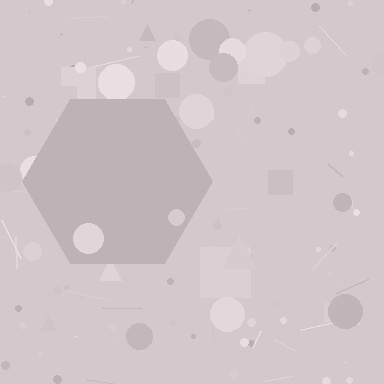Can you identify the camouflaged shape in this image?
The camouflaged shape is a hexagon.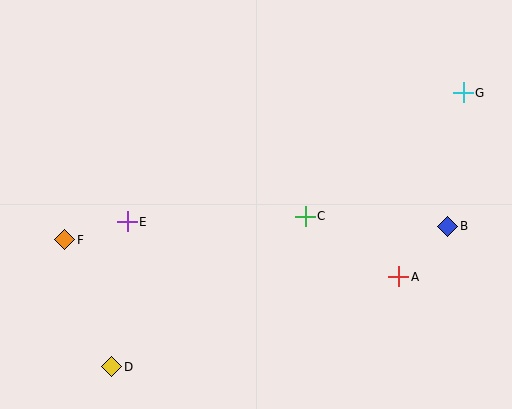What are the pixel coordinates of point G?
Point G is at (463, 93).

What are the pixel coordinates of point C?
Point C is at (305, 216).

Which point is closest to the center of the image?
Point C at (305, 216) is closest to the center.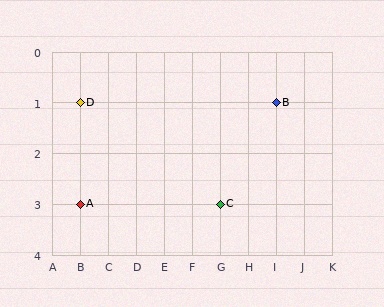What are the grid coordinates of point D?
Point D is at grid coordinates (B, 1).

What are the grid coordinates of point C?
Point C is at grid coordinates (G, 3).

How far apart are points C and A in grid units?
Points C and A are 5 columns apart.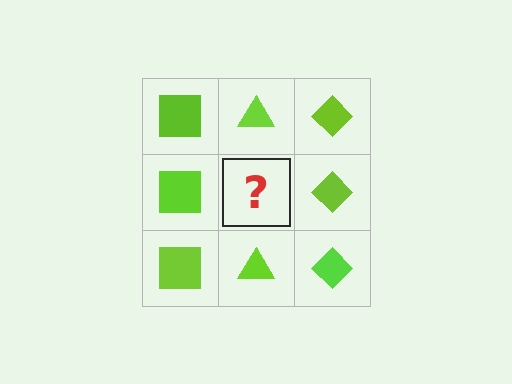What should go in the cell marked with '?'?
The missing cell should contain a lime triangle.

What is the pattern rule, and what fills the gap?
The rule is that each column has a consistent shape. The gap should be filled with a lime triangle.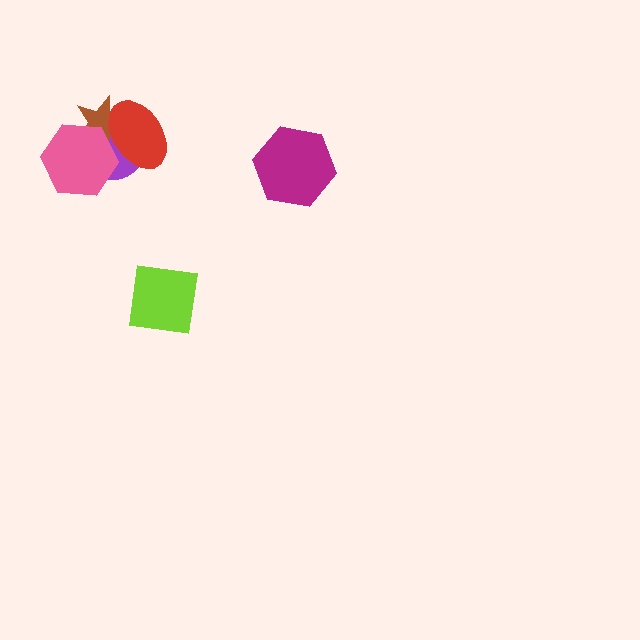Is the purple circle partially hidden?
Yes, it is partially covered by another shape.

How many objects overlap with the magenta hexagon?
0 objects overlap with the magenta hexagon.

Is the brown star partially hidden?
Yes, it is partially covered by another shape.